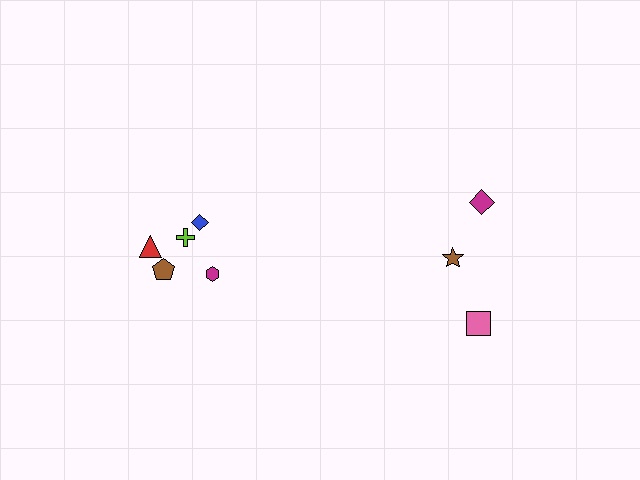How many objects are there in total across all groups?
There are 8 objects.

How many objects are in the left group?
There are 5 objects.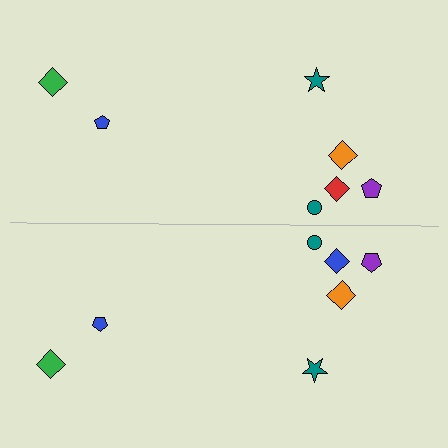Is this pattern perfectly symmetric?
No, the pattern is not perfectly symmetric. The blue diamond on the bottom side breaks the symmetry — its mirror counterpart is red.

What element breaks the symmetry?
The blue diamond on the bottom side breaks the symmetry — its mirror counterpart is red.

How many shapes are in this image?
There are 14 shapes in this image.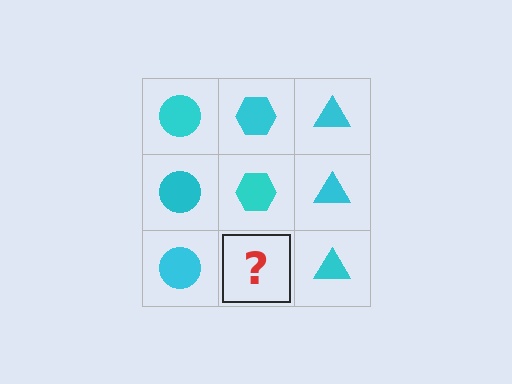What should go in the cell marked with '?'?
The missing cell should contain a cyan hexagon.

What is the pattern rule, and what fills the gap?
The rule is that each column has a consistent shape. The gap should be filled with a cyan hexagon.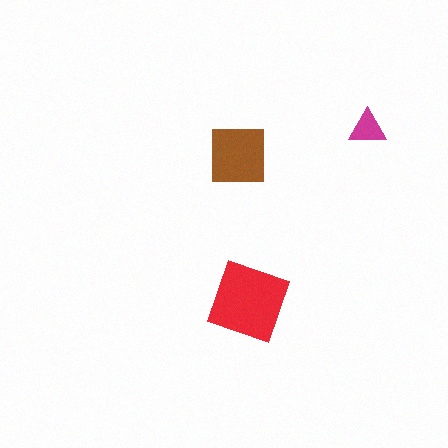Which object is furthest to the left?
The brown square is leftmost.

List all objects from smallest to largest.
The magenta triangle, the brown square, the red diamond.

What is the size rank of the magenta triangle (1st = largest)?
3rd.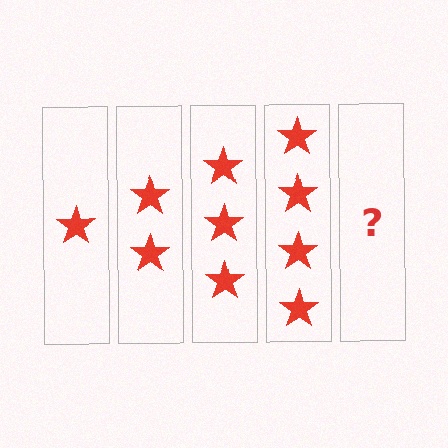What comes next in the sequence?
The next element should be 5 stars.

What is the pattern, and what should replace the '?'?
The pattern is that each step adds one more star. The '?' should be 5 stars.